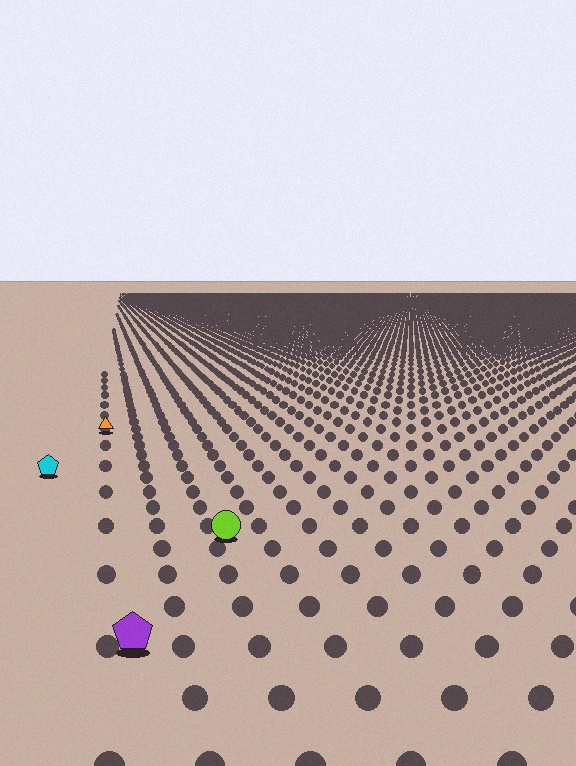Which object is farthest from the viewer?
The orange triangle is farthest from the viewer. It appears smaller and the ground texture around it is denser.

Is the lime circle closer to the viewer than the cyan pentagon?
Yes. The lime circle is closer — you can tell from the texture gradient: the ground texture is coarser near it.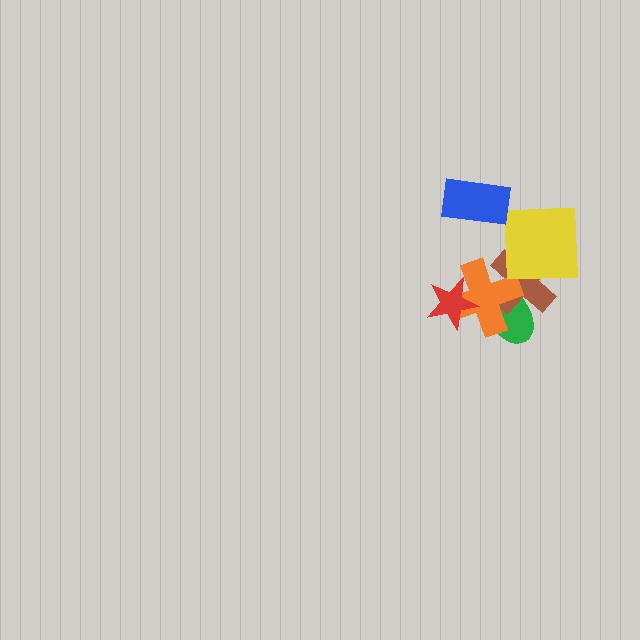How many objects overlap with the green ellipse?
2 objects overlap with the green ellipse.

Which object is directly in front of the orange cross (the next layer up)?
The red star is directly in front of the orange cross.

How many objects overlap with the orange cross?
4 objects overlap with the orange cross.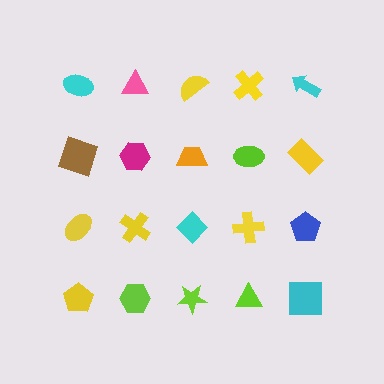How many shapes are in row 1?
5 shapes.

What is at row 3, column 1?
A yellow ellipse.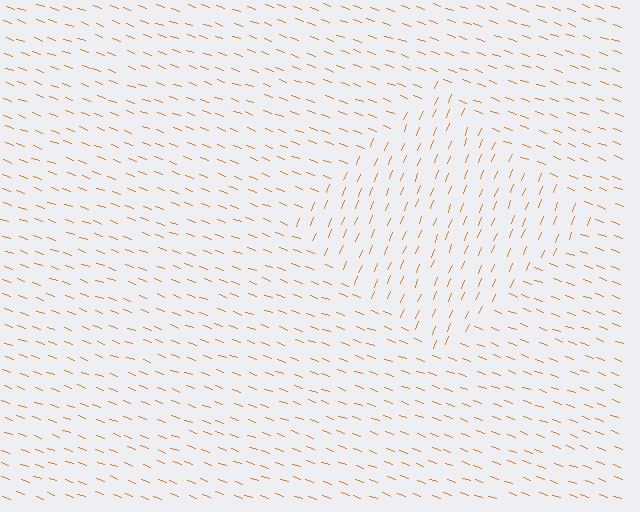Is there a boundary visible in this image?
Yes, there is a texture boundary formed by a change in line orientation.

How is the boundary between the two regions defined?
The boundary is defined purely by a change in line orientation (approximately 88 degrees difference). All lines are the same color and thickness.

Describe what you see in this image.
The image is filled with small orange line segments. A diamond region in the image has lines oriented differently from the surrounding lines, creating a visible texture boundary.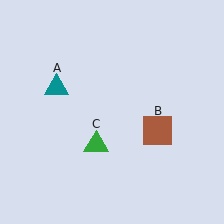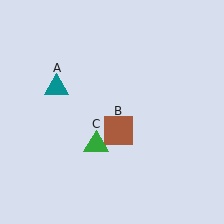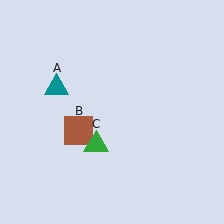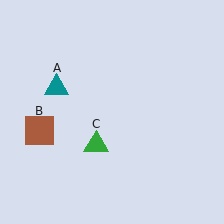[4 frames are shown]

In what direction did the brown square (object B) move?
The brown square (object B) moved left.